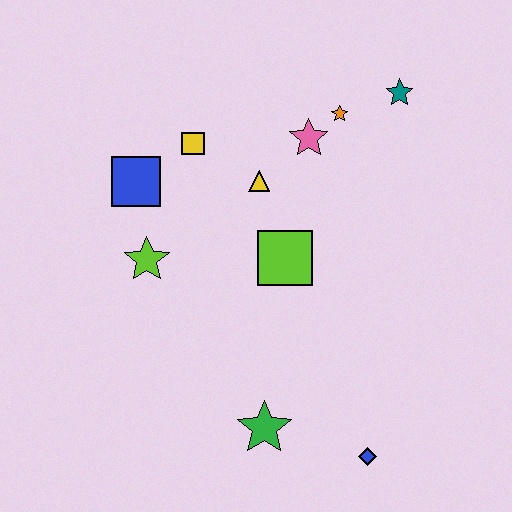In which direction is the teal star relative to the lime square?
The teal star is above the lime square.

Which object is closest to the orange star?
The pink star is closest to the orange star.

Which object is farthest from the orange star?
The blue diamond is farthest from the orange star.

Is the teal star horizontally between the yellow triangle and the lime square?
No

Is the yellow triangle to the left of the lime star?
No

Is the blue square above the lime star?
Yes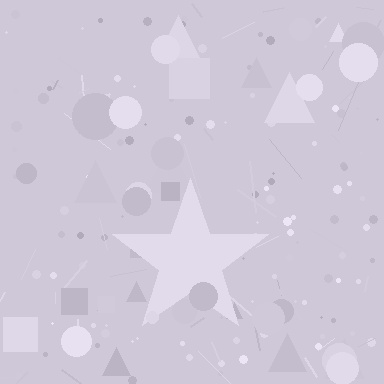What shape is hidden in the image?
A star is hidden in the image.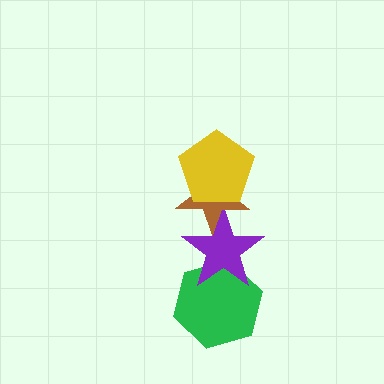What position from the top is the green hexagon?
The green hexagon is 4th from the top.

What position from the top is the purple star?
The purple star is 3rd from the top.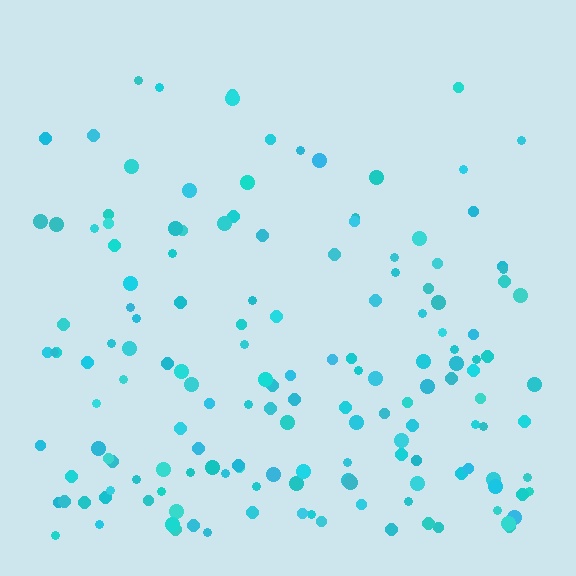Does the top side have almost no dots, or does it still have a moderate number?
Still a moderate number, just noticeably fewer than the bottom.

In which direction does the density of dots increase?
From top to bottom, with the bottom side densest.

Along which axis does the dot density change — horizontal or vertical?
Vertical.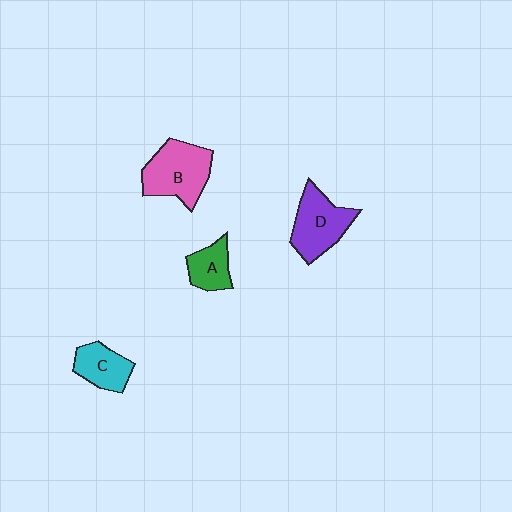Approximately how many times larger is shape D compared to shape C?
Approximately 1.5 times.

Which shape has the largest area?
Shape B (pink).